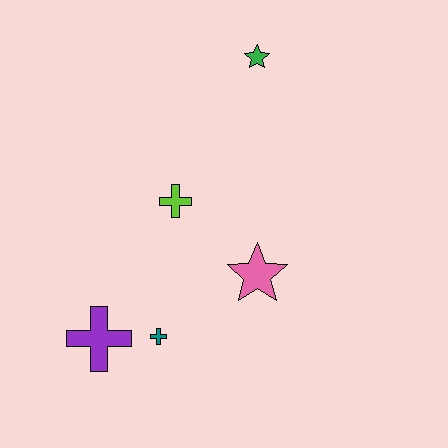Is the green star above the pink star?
Yes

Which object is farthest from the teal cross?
The green star is farthest from the teal cross.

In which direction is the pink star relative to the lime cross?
The pink star is to the right of the lime cross.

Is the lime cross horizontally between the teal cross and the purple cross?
No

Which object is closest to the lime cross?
The pink star is closest to the lime cross.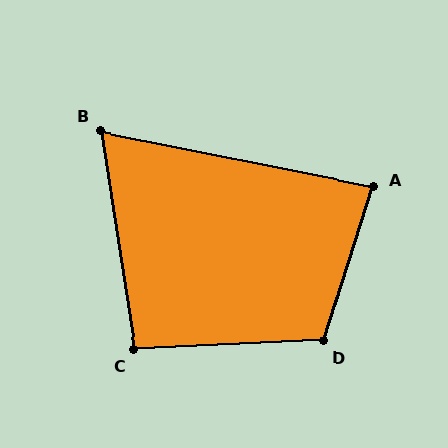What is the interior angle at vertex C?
Approximately 96 degrees (obtuse).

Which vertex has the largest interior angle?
D, at approximately 110 degrees.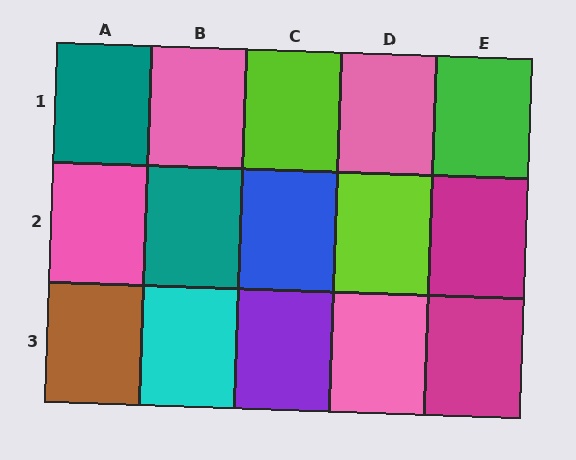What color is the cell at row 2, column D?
Lime.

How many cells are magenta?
2 cells are magenta.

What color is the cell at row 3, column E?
Magenta.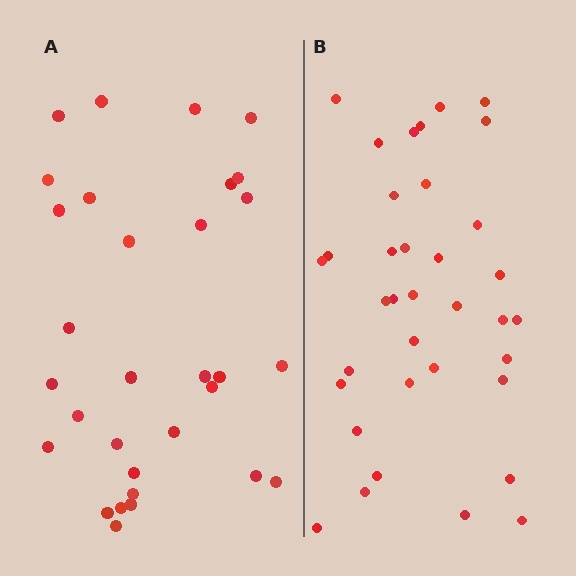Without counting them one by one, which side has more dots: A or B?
Region B (the right region) has more dots.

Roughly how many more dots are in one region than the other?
Region B has about 5 more dots than region A.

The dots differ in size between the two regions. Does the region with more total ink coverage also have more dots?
No. Region A has more total ink coverage because its dots are larger, but region B actually contains more individual dots. Total area can be misleading — the number of items is what matters here.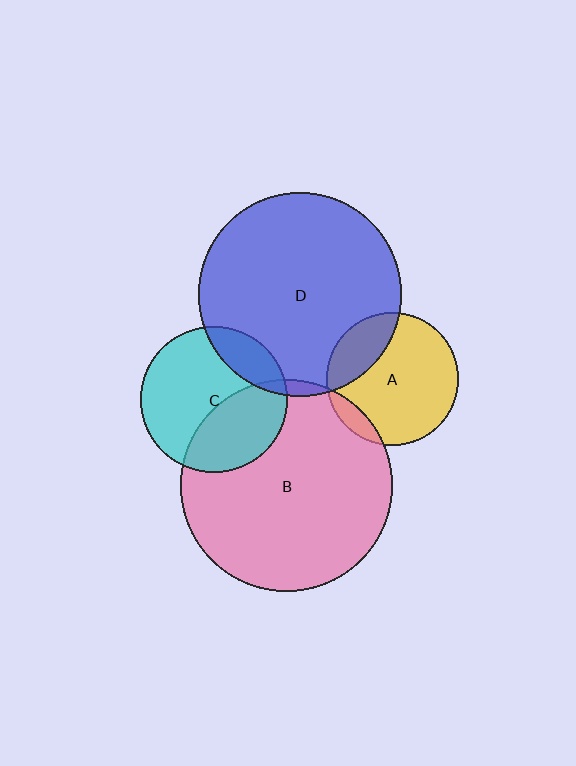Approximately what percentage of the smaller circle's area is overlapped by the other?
Approximately 40%.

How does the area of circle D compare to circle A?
Approximately 2.4 times.